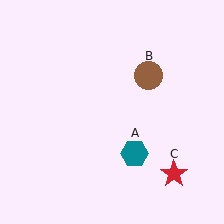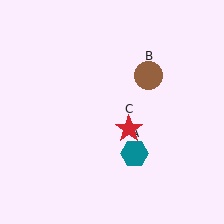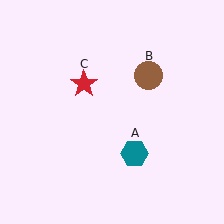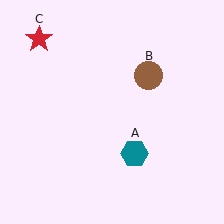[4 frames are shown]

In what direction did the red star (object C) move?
The red star (object C) moved up and to the left.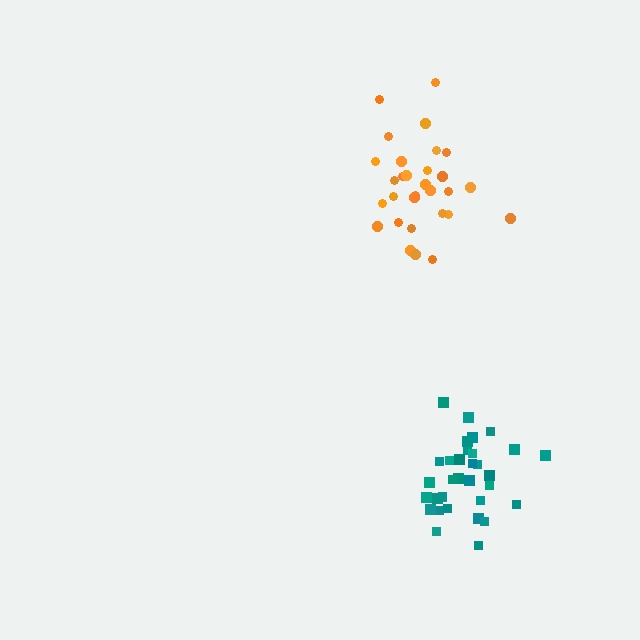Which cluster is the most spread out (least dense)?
Orange.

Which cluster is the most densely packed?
Teal.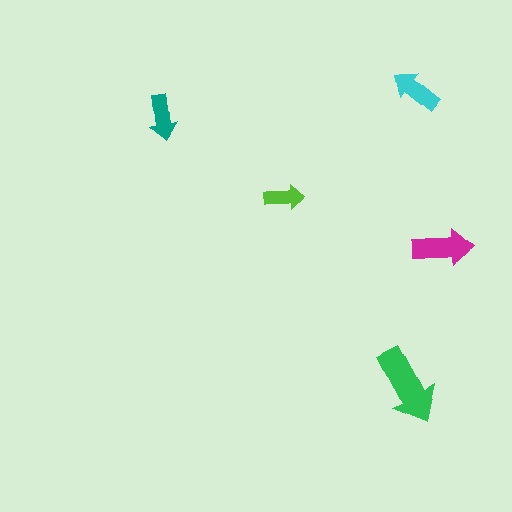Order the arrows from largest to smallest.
the green one, the magenta one, the cyan one, the teal one, the lime one.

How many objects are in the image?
There are 5 objects in the image.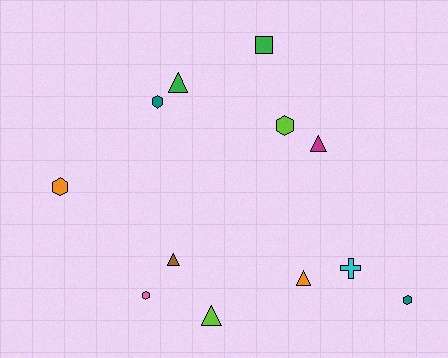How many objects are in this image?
There are 12 objects.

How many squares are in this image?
There is 1 square.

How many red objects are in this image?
There are no red objects.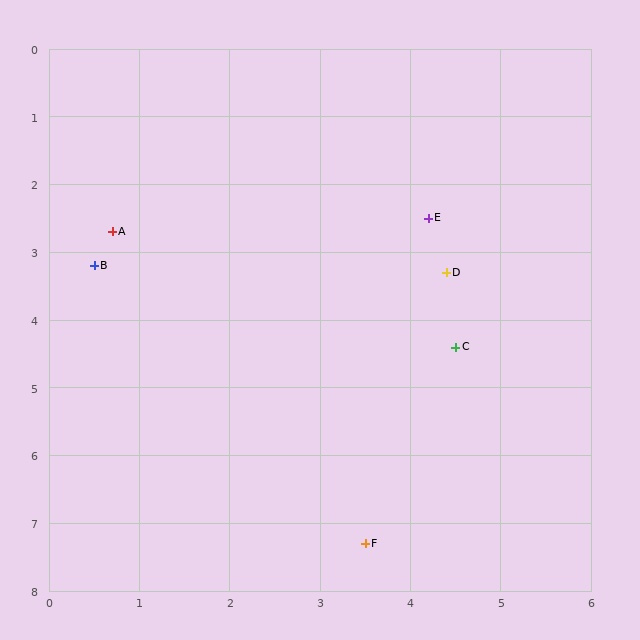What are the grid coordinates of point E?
Point E is at approximately (4.2, 2.5).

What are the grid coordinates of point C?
Point C is at approximately (4.5, 4.4).